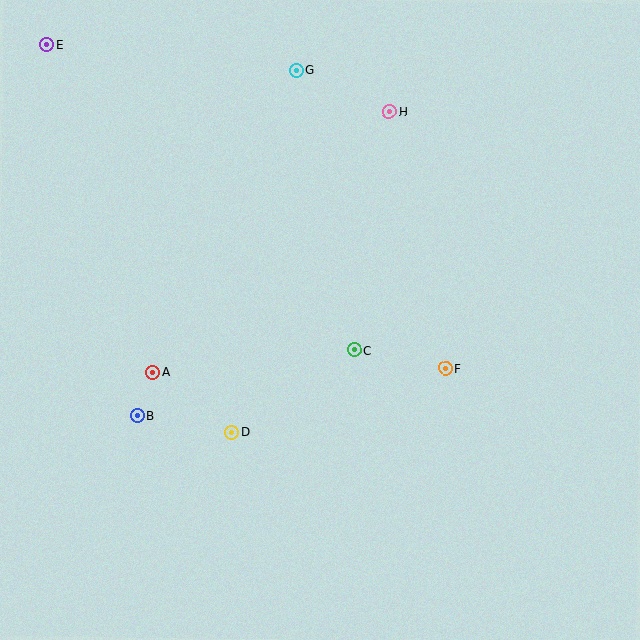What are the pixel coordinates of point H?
Point H is at (389, 112).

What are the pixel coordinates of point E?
Point E is at (47, 44).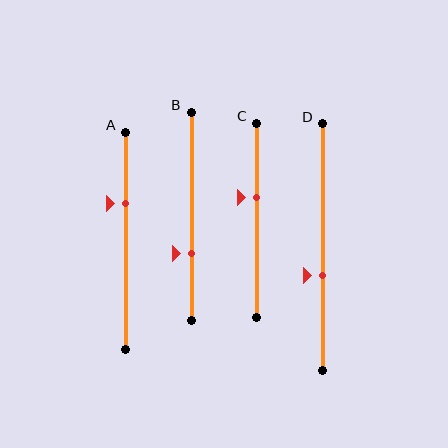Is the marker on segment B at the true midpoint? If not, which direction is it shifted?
No, the marker on segment B is shifted downward by about 18% of the segment length.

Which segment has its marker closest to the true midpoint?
Segment C has its marker closest to the true midpoint.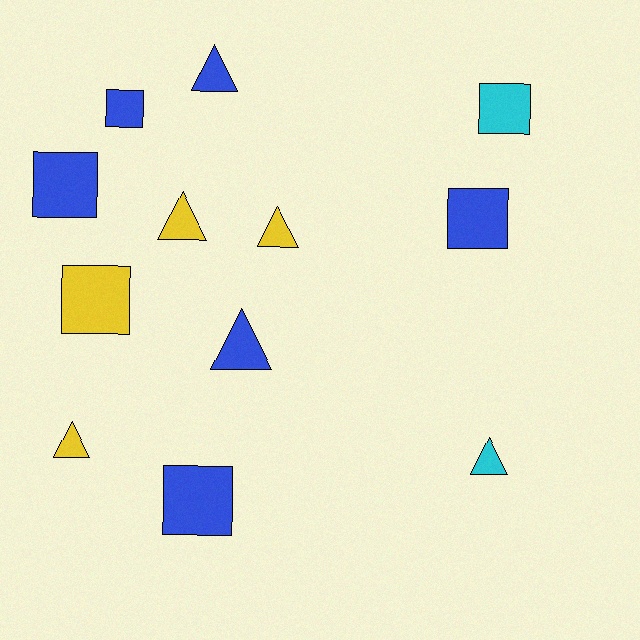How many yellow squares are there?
There is 1 yellow square.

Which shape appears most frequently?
Square, with 6 objects.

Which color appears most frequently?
Blue, with 6 objects.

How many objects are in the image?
There are 12 objects.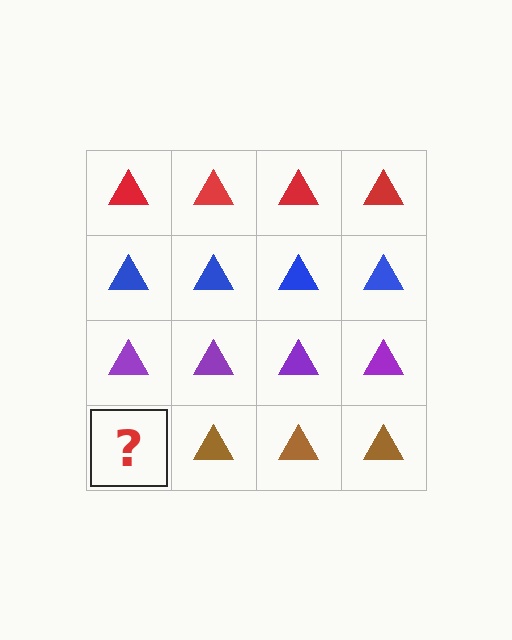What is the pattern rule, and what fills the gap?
The rule is that each row has a consistent color. The gap should be filled with a brown triangle.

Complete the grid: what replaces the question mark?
The question mark should be replaced with a brown triangle.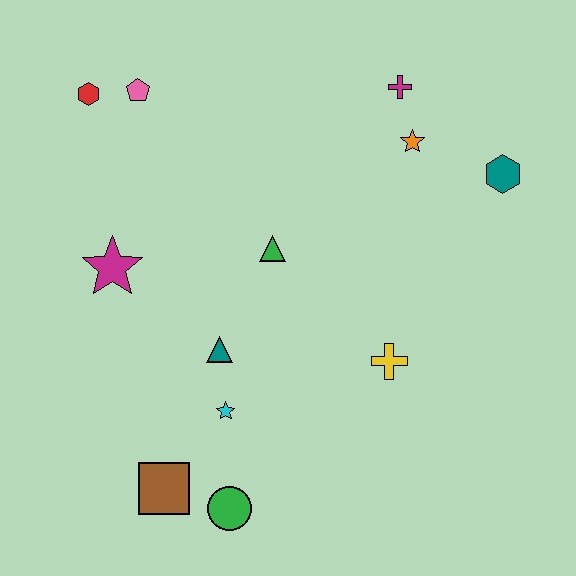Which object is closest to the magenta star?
The teal triangle is closest to the magenta star.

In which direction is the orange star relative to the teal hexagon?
The orange star is to the left of the teal hexagon.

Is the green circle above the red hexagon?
No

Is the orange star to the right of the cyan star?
Yes